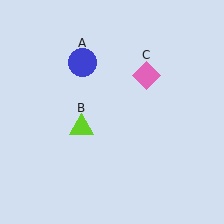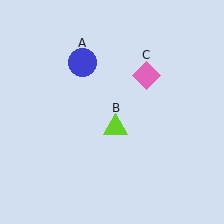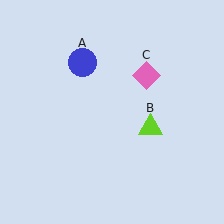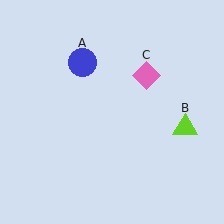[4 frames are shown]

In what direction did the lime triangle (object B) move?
The lime triangle (object B) moved right.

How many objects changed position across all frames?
1 object changed position: lime triangle (object B).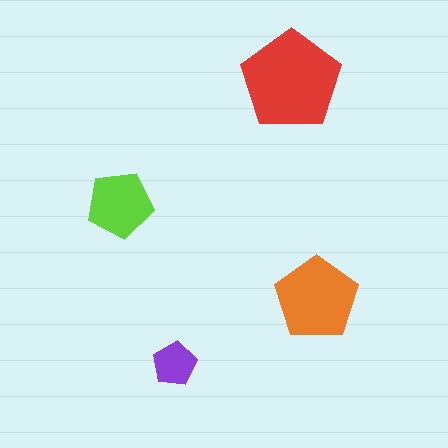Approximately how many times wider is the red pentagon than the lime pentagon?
About 1.5 times wider.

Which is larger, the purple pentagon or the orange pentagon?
The orange one.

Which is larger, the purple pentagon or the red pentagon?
The red one.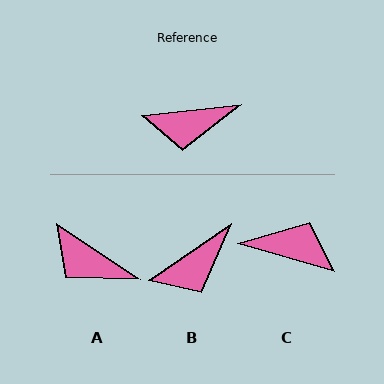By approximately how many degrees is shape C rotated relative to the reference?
Approximately 158 degrees counter-clockwise.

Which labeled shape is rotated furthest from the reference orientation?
C, about 158 degrees away.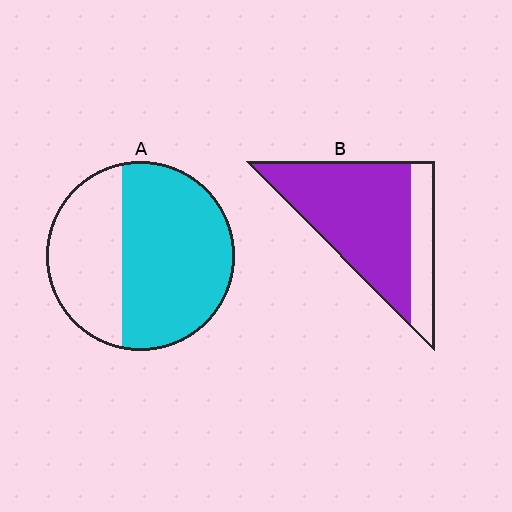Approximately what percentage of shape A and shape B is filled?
A is approximately 60% and B is approximately 75%.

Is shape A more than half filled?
Yes.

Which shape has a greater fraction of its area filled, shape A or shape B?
Shape B.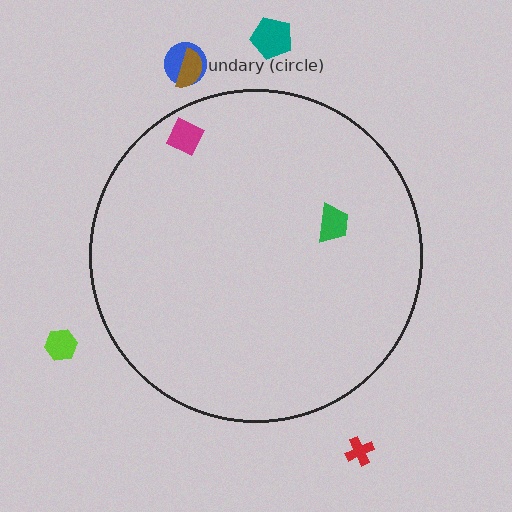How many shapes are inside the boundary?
2 inside, 5 outside.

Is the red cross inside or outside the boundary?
Outside.